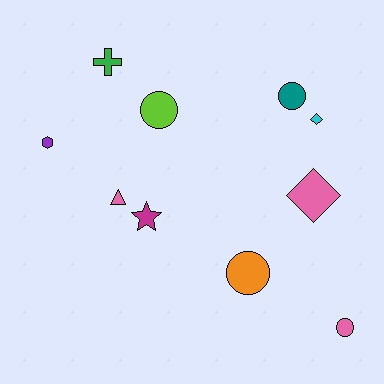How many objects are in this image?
There are 10 objects.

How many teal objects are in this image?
There is 1 teal object.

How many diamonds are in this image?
There are 2 diamonds.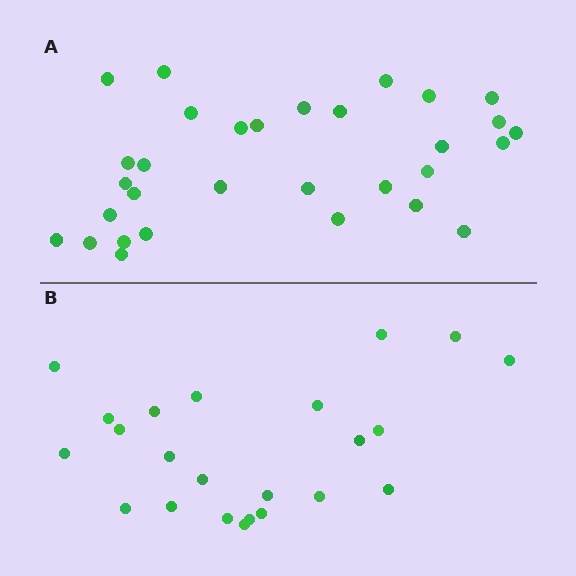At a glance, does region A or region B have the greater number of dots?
Region A (the top region) has more dots.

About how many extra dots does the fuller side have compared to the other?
Region A has roughly 8 or so more dots than region B.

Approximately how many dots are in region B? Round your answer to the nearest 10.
About 20 dots. (The exact count is 23, which rounds to 20.)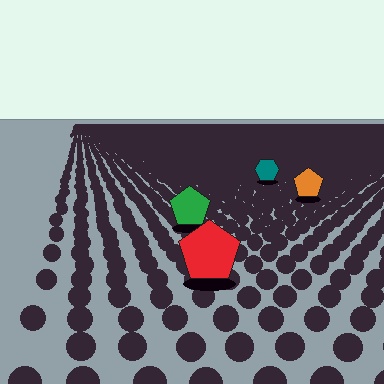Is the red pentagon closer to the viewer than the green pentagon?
Yes. The red pentagon is closer — you can tell from the texture gradient: the ground texture is coarser near it.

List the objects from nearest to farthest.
From nearest to farthest: the red pentagon, the green pentagon, the orange pentagon, the teal hexagon.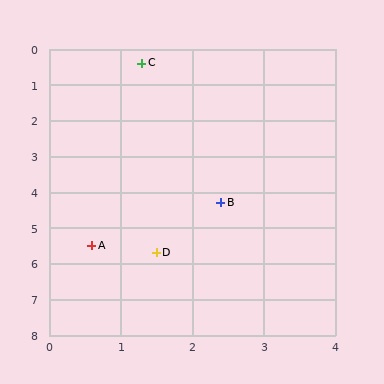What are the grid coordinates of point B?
Point B is at approximately (2.4, 4.3).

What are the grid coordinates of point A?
Point A is at approximately (0.6, 5.5).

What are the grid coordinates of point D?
Point D is at approximately (1.5, 5.7).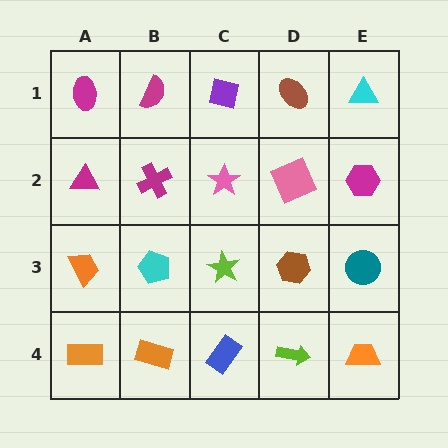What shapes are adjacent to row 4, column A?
An orange trapezoid (row 3, column A), an orange rectangle (row 4, column B).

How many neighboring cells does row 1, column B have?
3.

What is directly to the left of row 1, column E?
A brown ellipse.